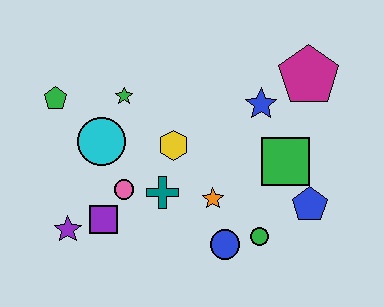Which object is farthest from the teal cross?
The magenta pentagon is farthest from the teal cross.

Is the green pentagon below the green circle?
No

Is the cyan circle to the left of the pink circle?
Yes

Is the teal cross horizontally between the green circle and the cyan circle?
Yes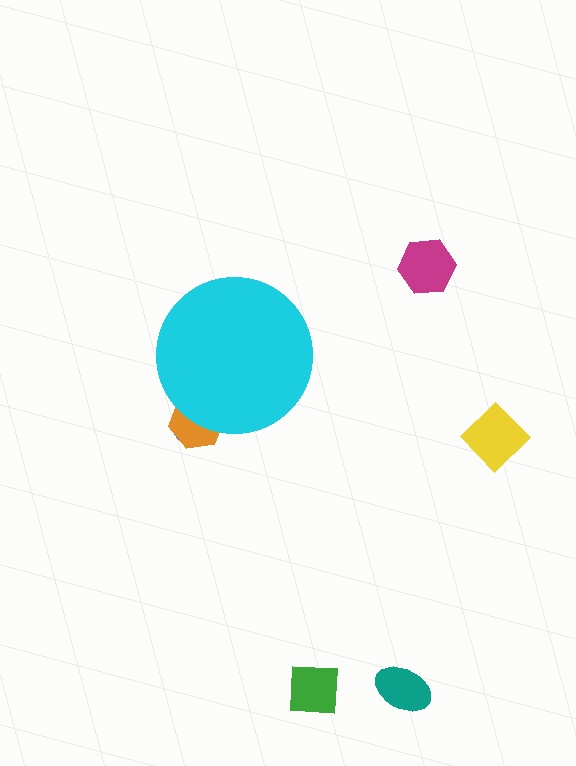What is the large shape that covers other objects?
A cyan circle.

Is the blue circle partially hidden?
Yes, the blue circle is partially hidden behind the cyan circle.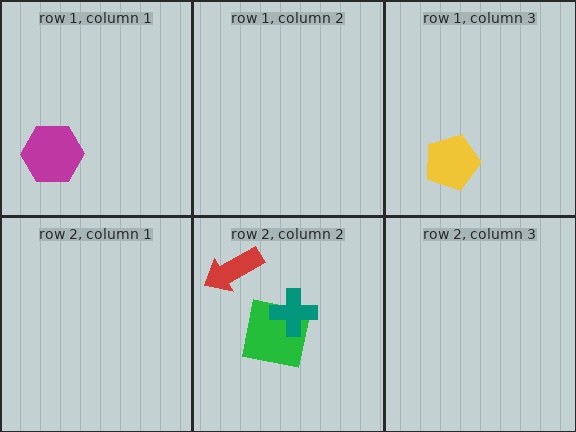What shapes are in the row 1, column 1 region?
The magenta hexagon.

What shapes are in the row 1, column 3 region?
The yellow pentagon.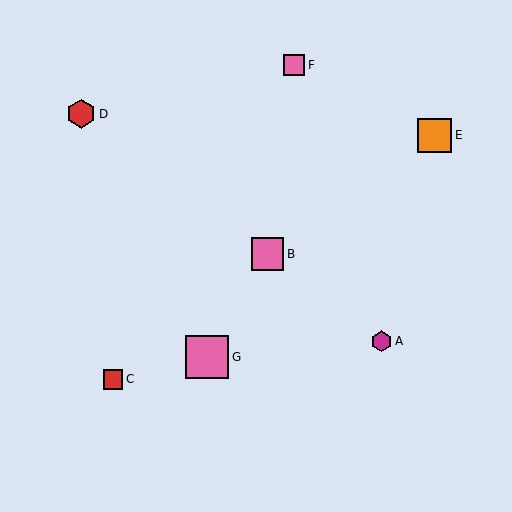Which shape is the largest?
The pink square (labeled G) is the largest.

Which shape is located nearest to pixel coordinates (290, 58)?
The pink square (labeled F) at (294, 65) is nearest to that location.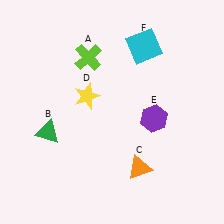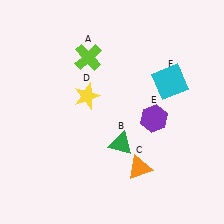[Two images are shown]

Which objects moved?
The objects that moved are: the green triangle (B), the cyan square (F).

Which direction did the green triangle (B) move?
The green triangle (B) moved right.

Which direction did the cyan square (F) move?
The cyan square (F) moved down.